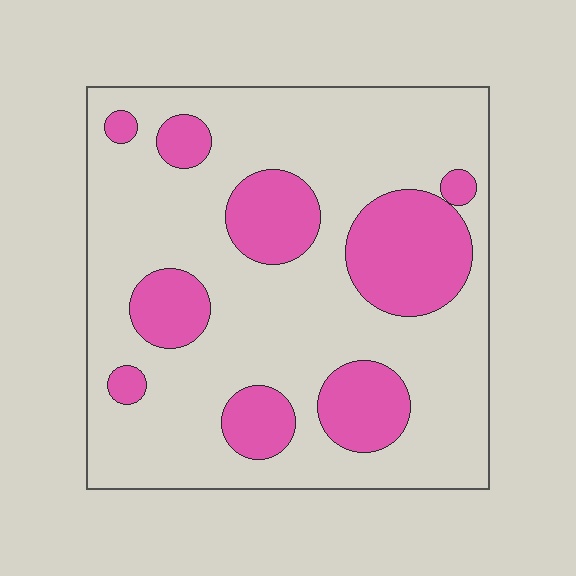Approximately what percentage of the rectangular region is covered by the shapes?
Approximately 25%.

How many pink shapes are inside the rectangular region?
9.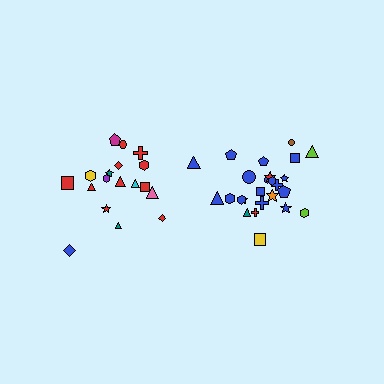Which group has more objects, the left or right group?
The right group.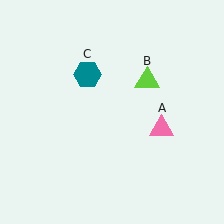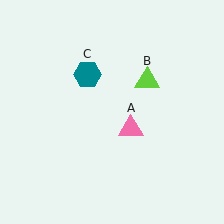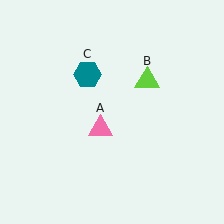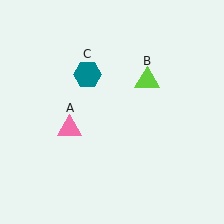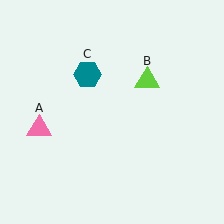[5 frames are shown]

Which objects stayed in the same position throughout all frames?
Lime triangle (object B) and teal hexagon (object C) remained stationary.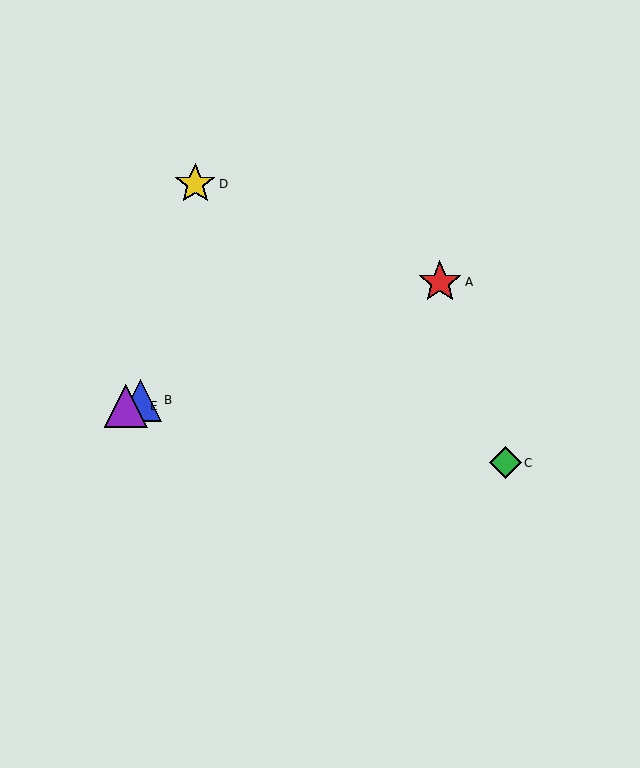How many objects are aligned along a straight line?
3 objects (A, B, E) are aligned along a straight line.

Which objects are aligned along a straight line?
Objects A, B, E are aligned along a straight line.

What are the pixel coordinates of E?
Object E is at (126, 406).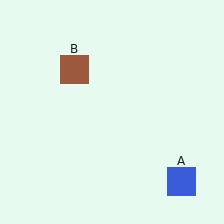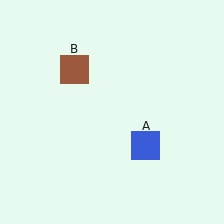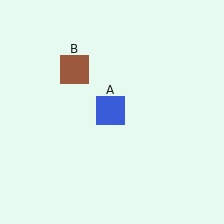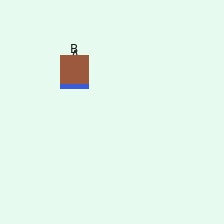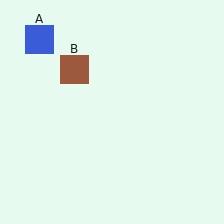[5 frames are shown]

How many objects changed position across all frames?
1 object changed position: blue square (object A).